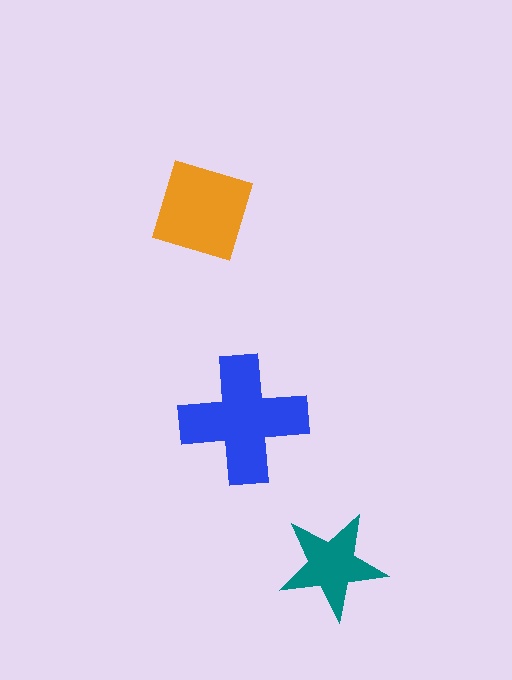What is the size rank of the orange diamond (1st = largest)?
2nd.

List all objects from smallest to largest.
The teal star, the orange diamond, the blue cross.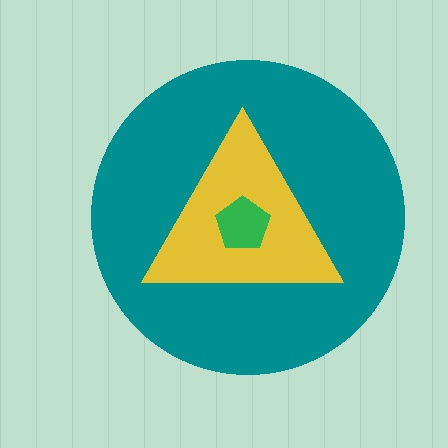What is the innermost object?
The green pentagon.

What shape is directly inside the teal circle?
The yellow triangle.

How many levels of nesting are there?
3.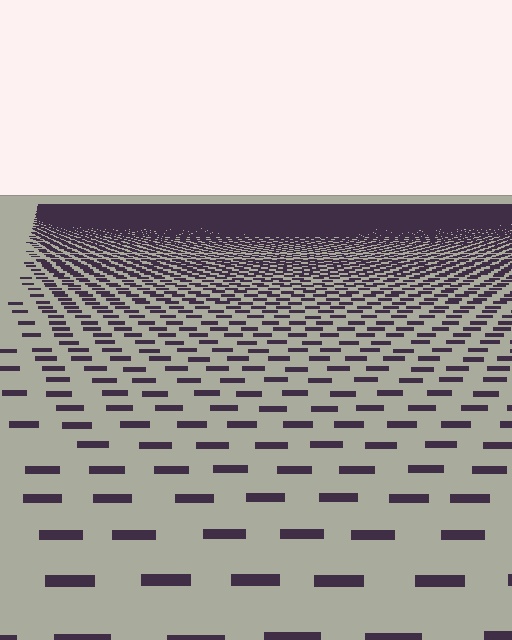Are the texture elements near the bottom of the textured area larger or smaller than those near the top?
Larger. Near the bottom, elements are closer to the viewer and appear at a bigger on-screen size.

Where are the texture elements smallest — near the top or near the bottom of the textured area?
Near the top.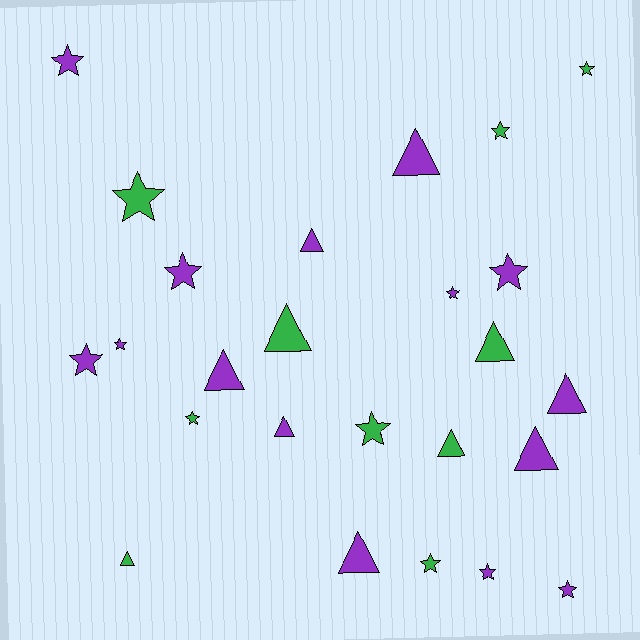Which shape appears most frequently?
Star, with 14 objects.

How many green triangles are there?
There are 4 green triangles.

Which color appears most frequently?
Purple, with 15 objects.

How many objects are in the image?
There are 25 objects.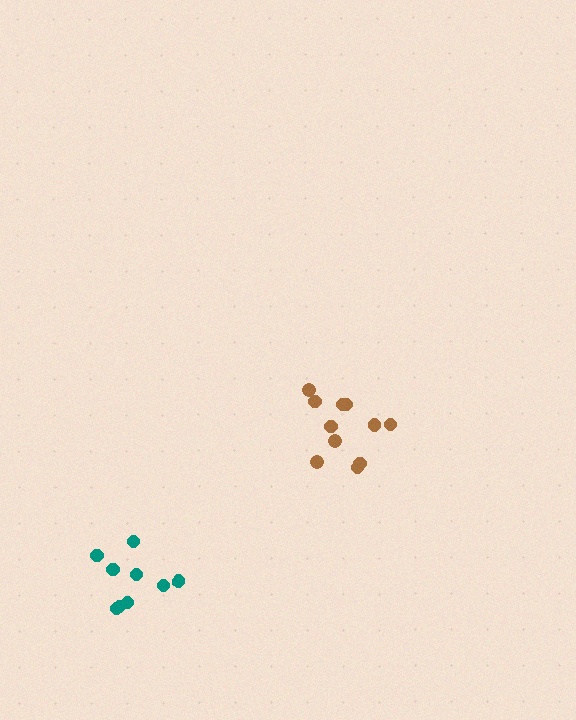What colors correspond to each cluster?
The clusters are colored: teal, brown.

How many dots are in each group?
Group 1: 9 dots, Group 2: 11 dots (20 total).